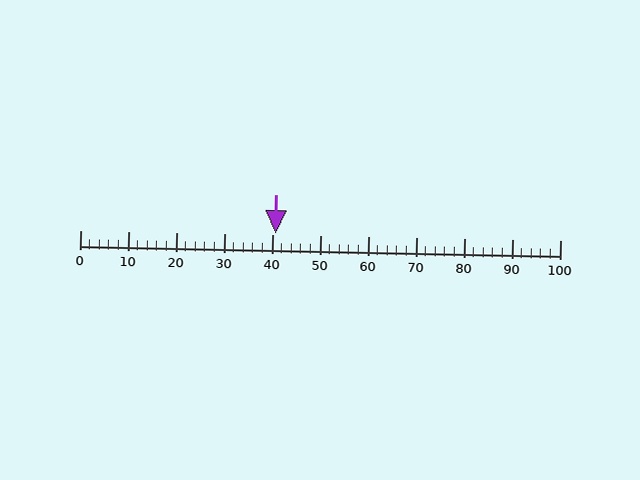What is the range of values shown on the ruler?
The ruler shows values from 0 to 100.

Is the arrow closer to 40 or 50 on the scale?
The arrow is closer to 40.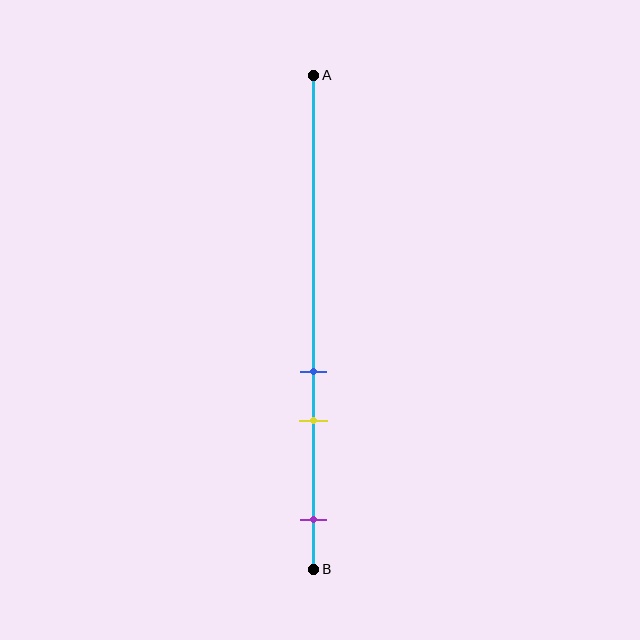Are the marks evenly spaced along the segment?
No, the marks are not evenly spaced.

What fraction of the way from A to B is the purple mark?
The purple mark is approximately 90% (0.9) of the way from A to B.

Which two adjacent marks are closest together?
The blue and yellow marks are the closest adjacent pair.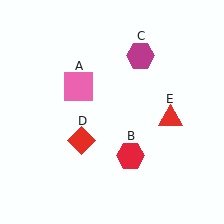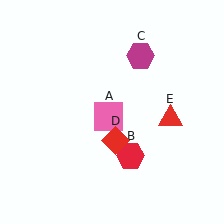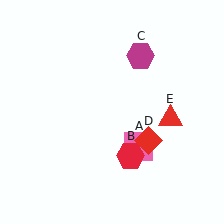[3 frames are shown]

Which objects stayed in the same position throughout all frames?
Red hexagon (object B) and magenta hexagon (object C) and red triangle (object E) remained stationary.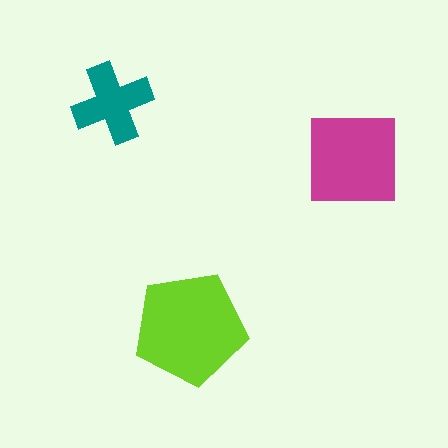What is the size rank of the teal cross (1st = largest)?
3rd.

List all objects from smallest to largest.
The teal cross, the magenta square, the lime pentagon.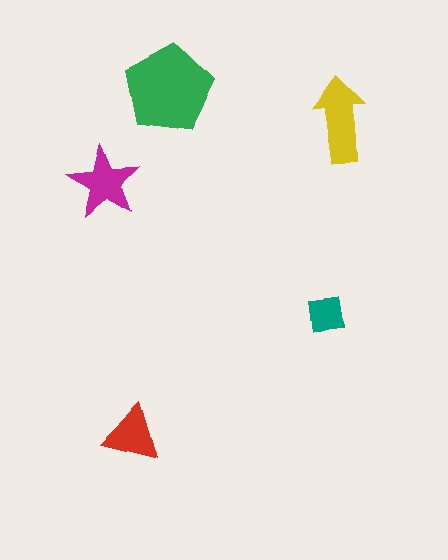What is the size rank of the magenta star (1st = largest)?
3rd.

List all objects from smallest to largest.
The teal square, the red triangle, the magenta star, the yellow arrow, the green pentagon.